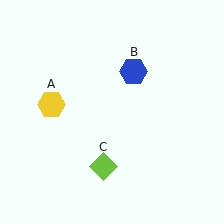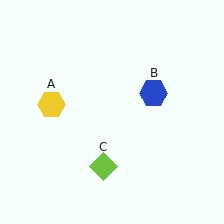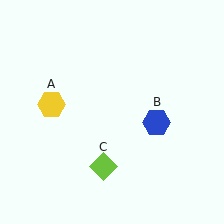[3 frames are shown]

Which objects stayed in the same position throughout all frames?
Yellow hexagon (object A) and lime diamond (object C) remained stationary.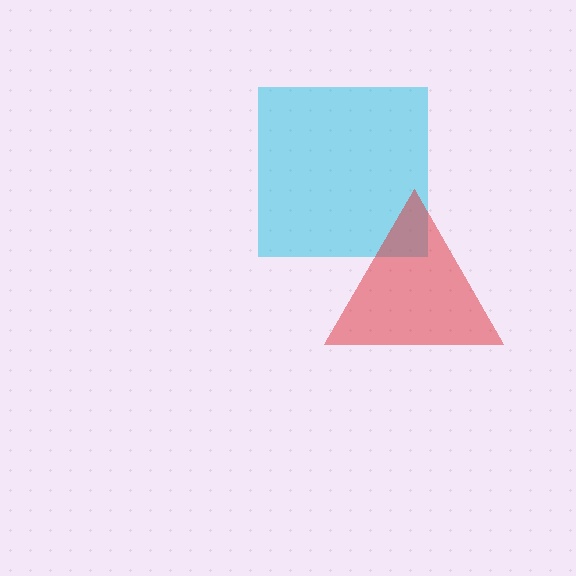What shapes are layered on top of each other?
The layered shapes are: a cyan square, a red triangle.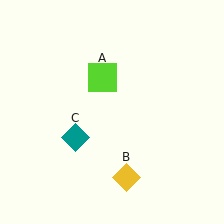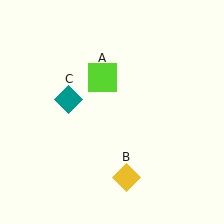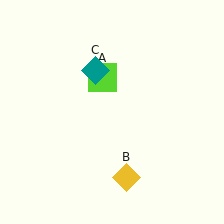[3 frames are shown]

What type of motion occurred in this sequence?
The teal diamond (object C) rotated clockwise around the center of the scene.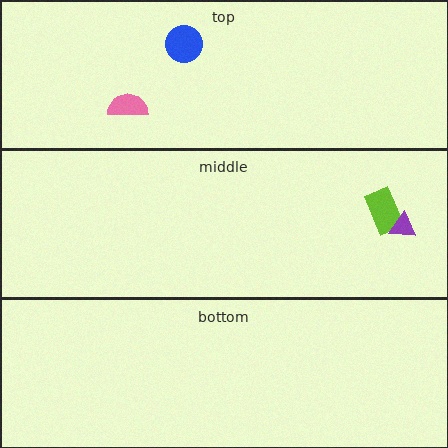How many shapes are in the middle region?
2.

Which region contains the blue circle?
The top region.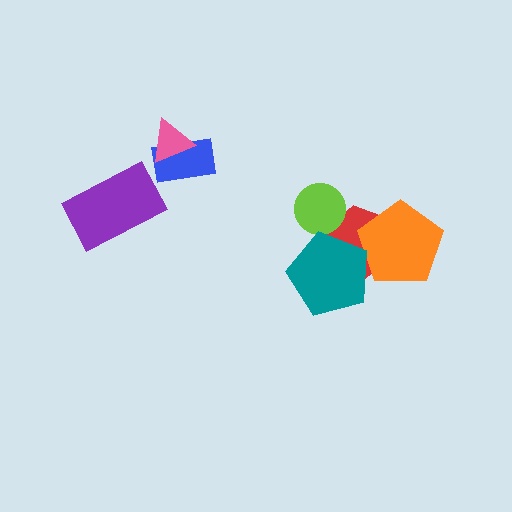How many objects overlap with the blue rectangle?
1 object overlaps with the blue rectangle.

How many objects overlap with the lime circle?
1 object overlaps with the lime circle.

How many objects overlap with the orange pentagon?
2 objects overlap with the orange pentagon.